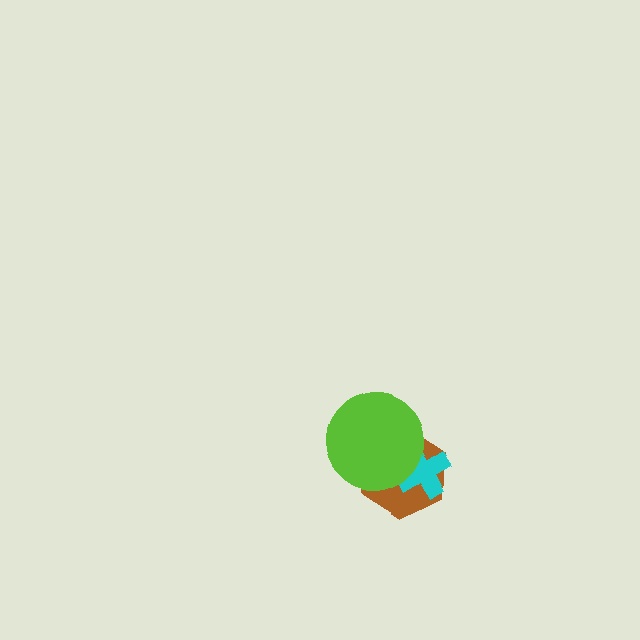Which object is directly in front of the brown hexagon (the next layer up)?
The cyan cross is directly in front of the brown hexagon.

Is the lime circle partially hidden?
No, no other shape covers it.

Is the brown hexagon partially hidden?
Yes, it is partially covered by another shape.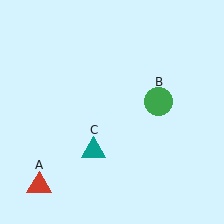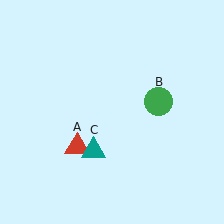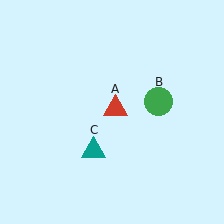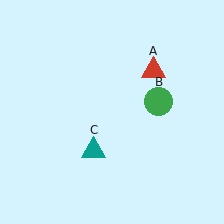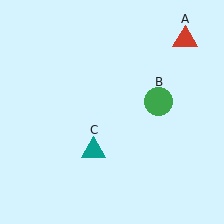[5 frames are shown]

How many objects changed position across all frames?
1 object changed position: red triangle (object A).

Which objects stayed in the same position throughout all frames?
Green circle (object B) and teal triangle (object C) remained stationary.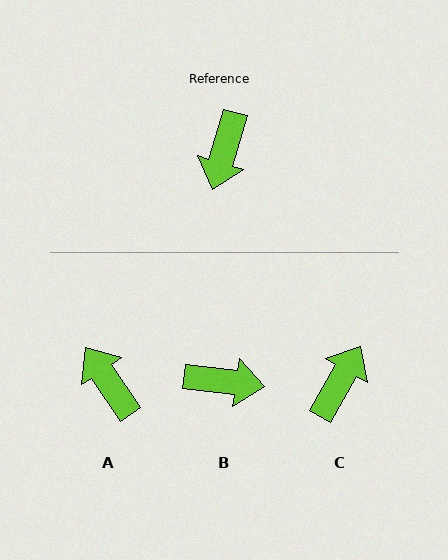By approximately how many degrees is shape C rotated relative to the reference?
Approximately 167 degrees counter-clockwise.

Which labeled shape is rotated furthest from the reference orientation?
C, about 167 degrees away.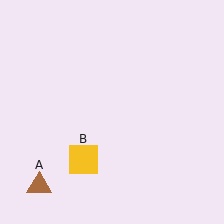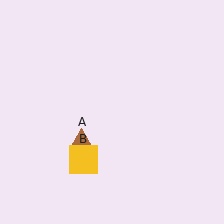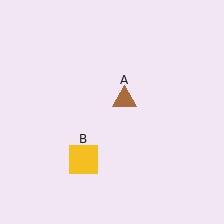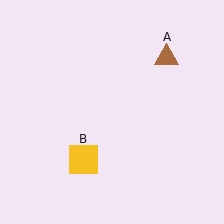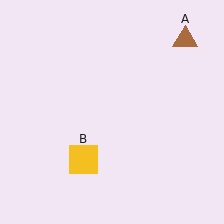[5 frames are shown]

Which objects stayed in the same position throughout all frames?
Yellow square (object B) remained stationary.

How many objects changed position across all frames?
1 object changed position: brown triangle (object A).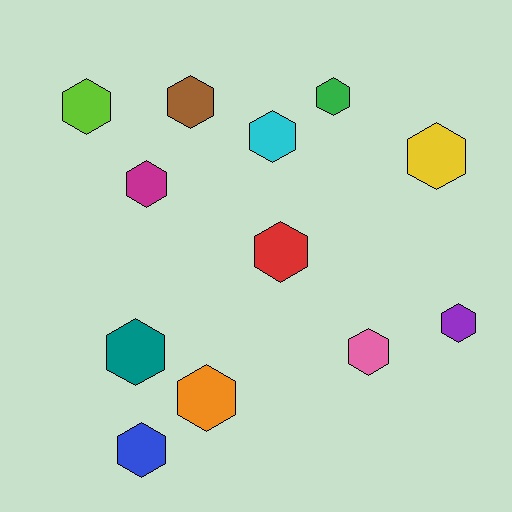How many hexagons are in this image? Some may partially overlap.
There are 12 hexagons.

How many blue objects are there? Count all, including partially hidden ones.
There is 1 blue object.